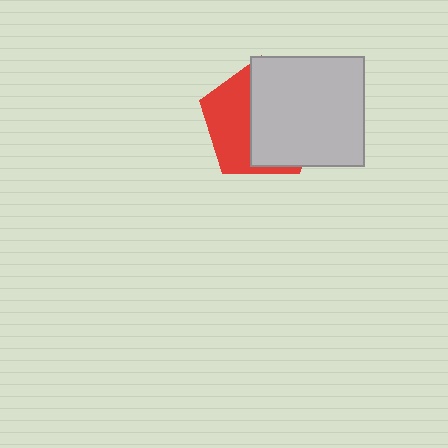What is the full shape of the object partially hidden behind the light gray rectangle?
The partially hidden object is a red pentagon.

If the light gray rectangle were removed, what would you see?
You would see the complete red pentagon.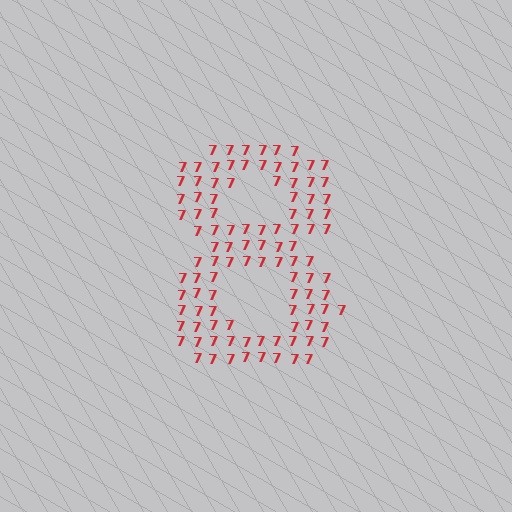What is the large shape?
The large shape is the digit 8.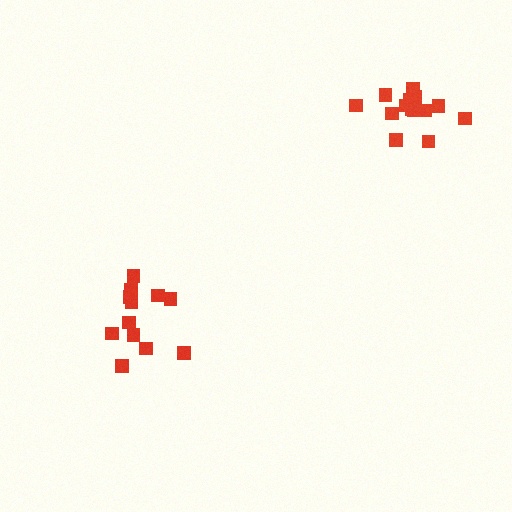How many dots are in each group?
Group 1: 14 dots, Group 2: 12 dots (26 total).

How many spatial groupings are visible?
There are 2 spatial groupings.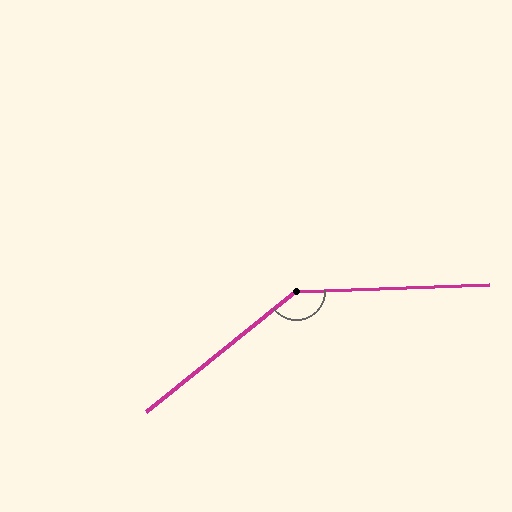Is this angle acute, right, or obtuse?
It is obtuse.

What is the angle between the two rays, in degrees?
Approximately 143 degrees.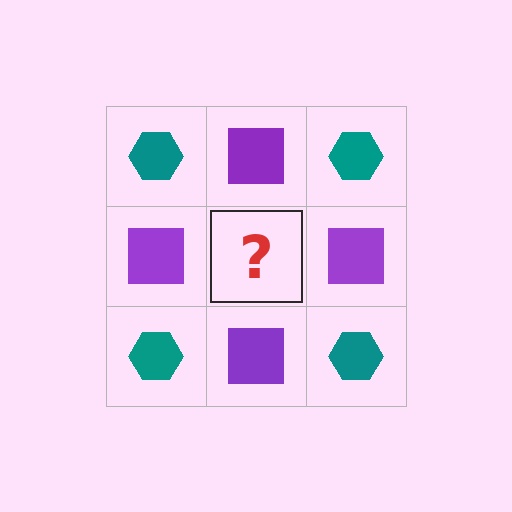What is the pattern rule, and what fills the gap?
The rule is that it alternates teal hexagon and purple square in a checkerboard pattern. The gap should be filled with a teal hexagon.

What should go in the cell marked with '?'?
The missing cell should contain a teal hexagon.